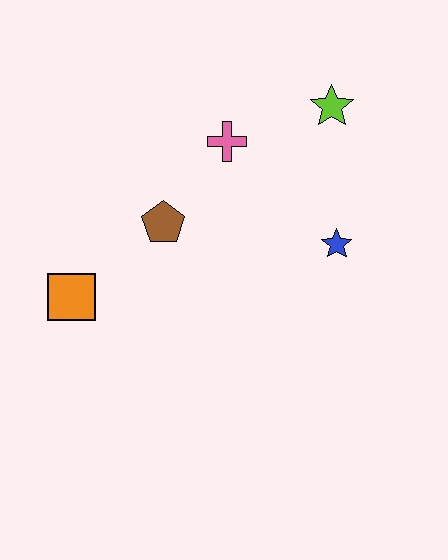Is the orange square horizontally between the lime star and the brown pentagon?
No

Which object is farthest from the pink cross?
The orange square is farthest from the pink cross.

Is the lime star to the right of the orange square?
Yes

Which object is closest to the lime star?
The pink cross is closest to the lime star.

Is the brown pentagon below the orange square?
No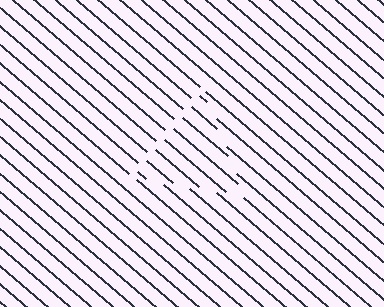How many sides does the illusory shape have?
3 sides — the line-ends trace a triangle.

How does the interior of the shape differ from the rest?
The interior of the shape contains the same grating, shifted by half a period — the contour is defined by the phase discontinuity where line-ends from the inner and outer gratings abut.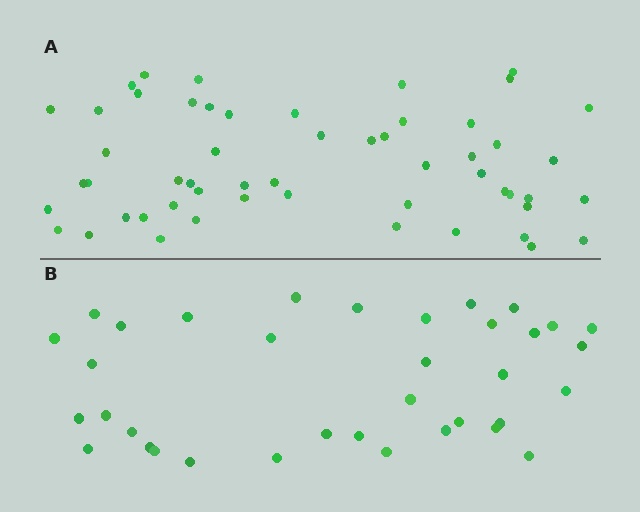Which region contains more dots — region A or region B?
Region A (the top region) has more dots.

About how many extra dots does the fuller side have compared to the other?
Region A has approximately 20 more dots than region B.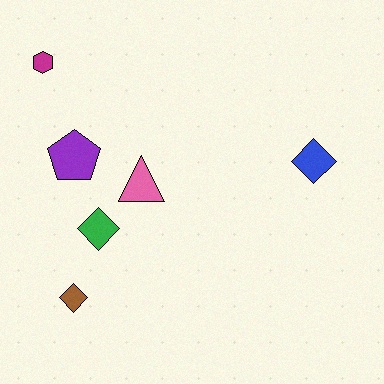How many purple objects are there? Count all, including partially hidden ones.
There is 1 purple object.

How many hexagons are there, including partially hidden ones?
There is 1 hexagon.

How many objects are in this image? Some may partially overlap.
There are 6 objects.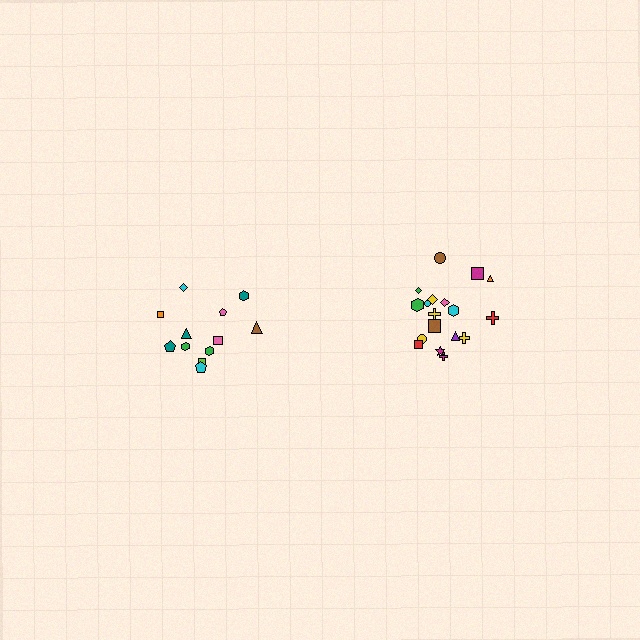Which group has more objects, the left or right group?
The right group.